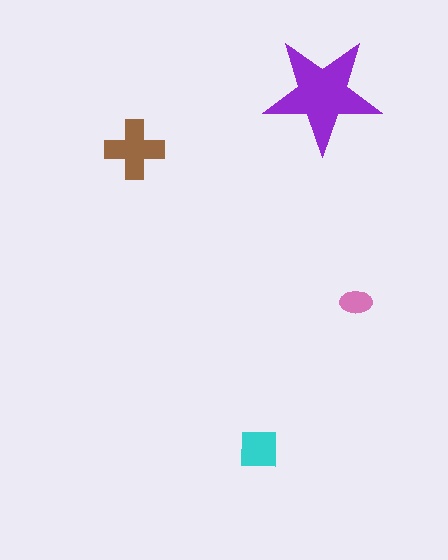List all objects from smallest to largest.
The pink ellipse, the cyan square, the brown cross, the purple star.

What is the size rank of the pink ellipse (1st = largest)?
4th.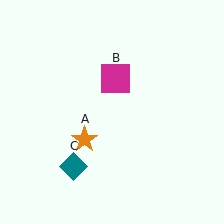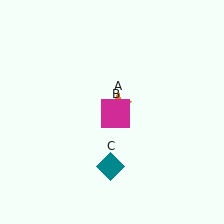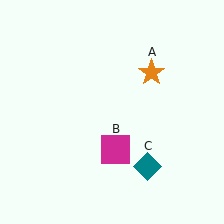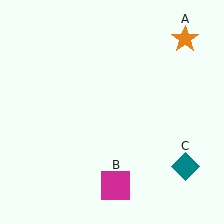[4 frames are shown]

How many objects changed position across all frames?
3 objects changed position: orange star (object A), magenta square (object B), teal diamond (object C).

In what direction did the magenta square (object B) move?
The magenta square (object B) moved down.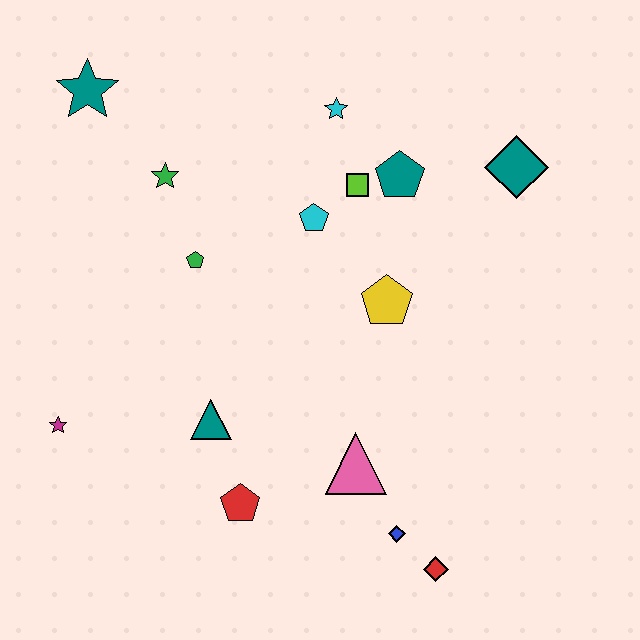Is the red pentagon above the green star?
No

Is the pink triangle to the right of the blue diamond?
No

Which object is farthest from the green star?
The red diamond is farthest from the green star.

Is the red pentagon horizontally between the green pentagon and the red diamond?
Yes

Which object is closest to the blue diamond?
The red diamond is closest to the blue diamond.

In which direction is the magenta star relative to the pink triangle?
The magenta star is to the left of the pink triangle.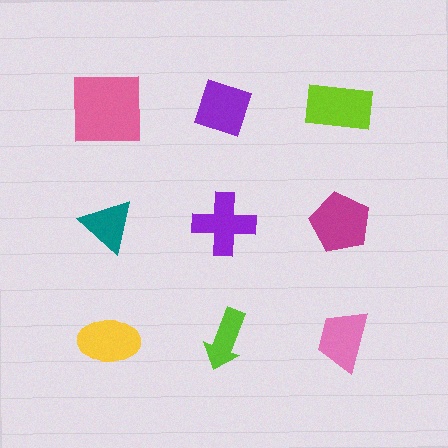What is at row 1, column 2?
A purple diamond.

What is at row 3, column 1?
A yellow ellipse.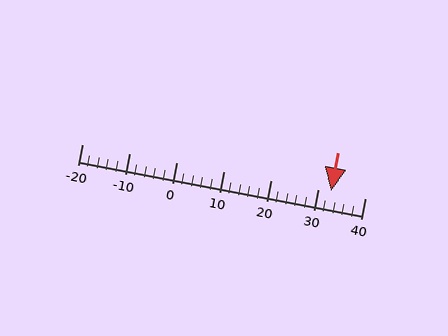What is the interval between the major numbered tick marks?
The major tick marks are spaced 10 units apart.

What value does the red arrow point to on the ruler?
The red arrow points to approximately 33.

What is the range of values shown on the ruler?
The ruler shows values from -20 to 40.